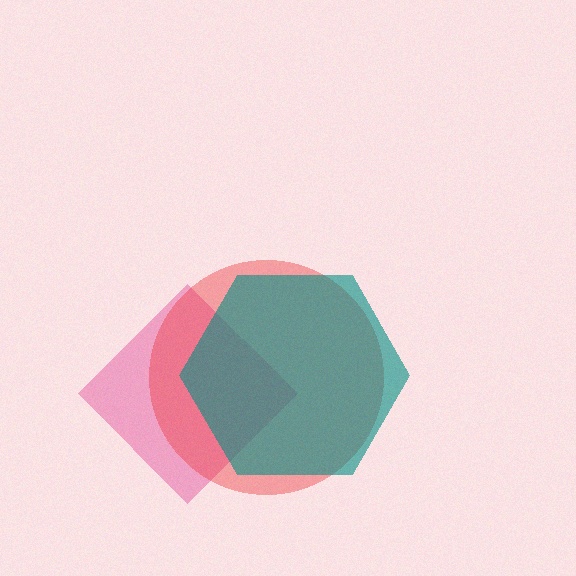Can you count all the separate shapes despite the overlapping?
Yes, there are 3 separate shapes.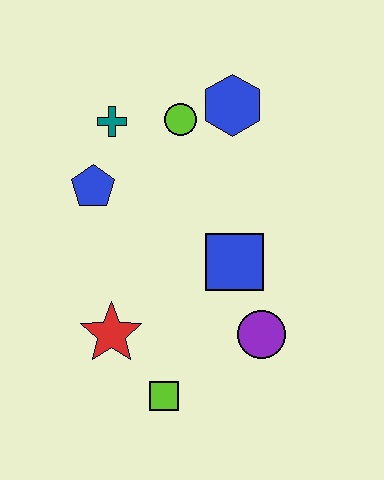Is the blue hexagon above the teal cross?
Yes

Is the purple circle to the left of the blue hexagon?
No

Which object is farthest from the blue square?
The teal cross is farthest from the blue square.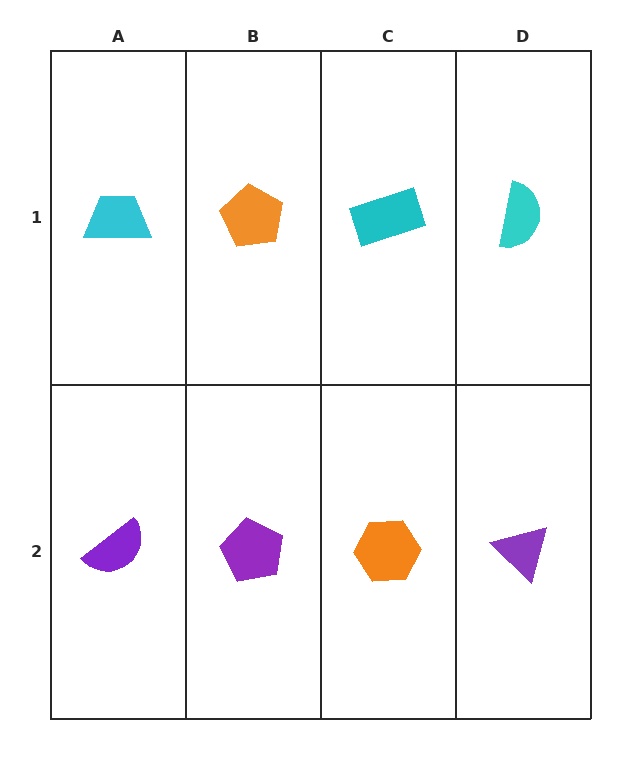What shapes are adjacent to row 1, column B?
A purple pentagon (row 2, column B), a cyan trapezoid (row 1, column A), a cyan rectangle (row 1, column C).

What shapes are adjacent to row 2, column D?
A cyan semicircle (row 1, column D), an orange hexagon (row 2, column C).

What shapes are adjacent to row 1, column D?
A purple triangle (row 2, column D), a cyan rectangle (row 1, column C).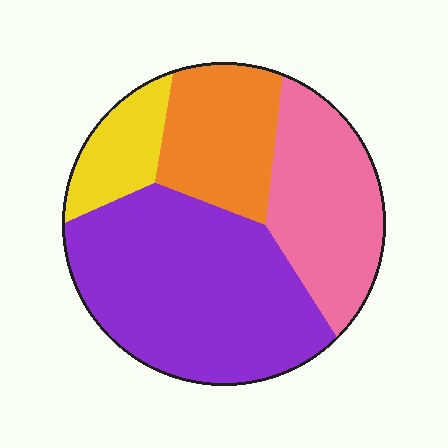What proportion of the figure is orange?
Orange covers about 20% of the figure.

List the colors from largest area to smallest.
From largest to smallest: purple, pink, orange, yellow.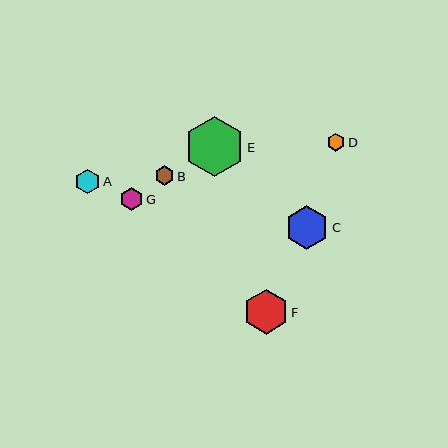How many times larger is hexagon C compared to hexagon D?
Hexagon C is approximately 2.4 times the size of hexagon D.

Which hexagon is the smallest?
Hexagon D is the smallest with a size of approximately 18 pixels.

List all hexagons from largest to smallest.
From largest to smallest: E, F, C, A, G, B, D.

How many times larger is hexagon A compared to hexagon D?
Hexagon A is approximately 1.4 times the size of hexagon D.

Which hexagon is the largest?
Hexagon E is the largest with a size of approximately 60 pixels.